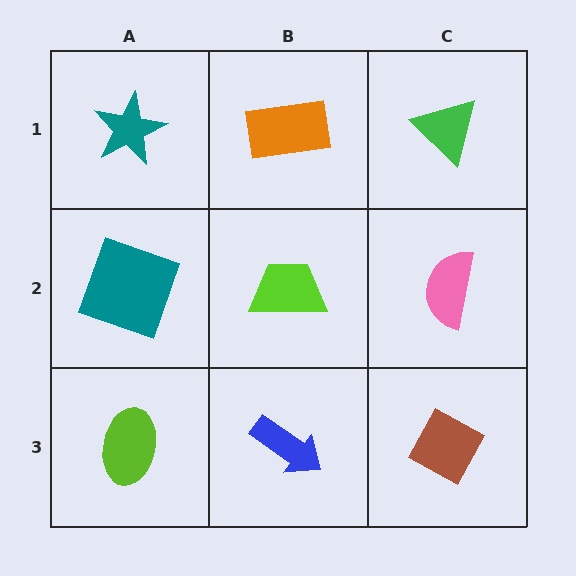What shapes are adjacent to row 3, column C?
A pink semicircle (row 2, column C), a blue arrow (row 3, column B).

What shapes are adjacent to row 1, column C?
A pink semicircle (row 2, column C), an orange rectangle (row 1, column B).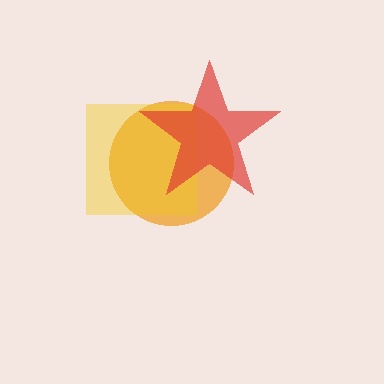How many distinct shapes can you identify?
There are 3 distinct shapes: an orange circle, a yellow square, a red star.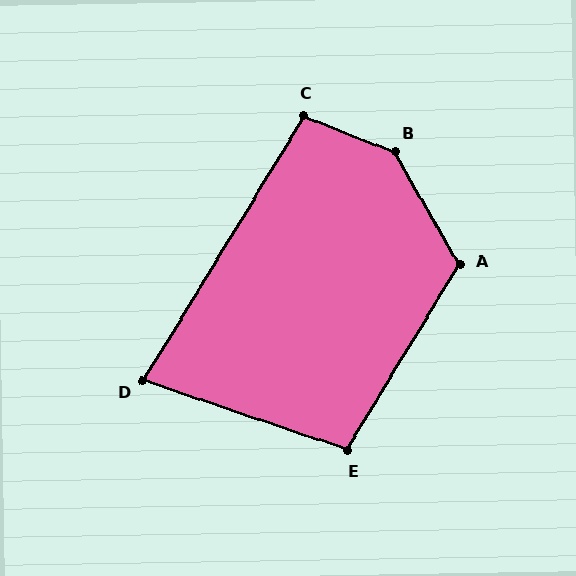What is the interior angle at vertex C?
Approximately 100 degrees (obtuse).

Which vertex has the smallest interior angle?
D, at approximately 77 degrees.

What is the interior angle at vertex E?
Approximately 103 degrees (obtuse).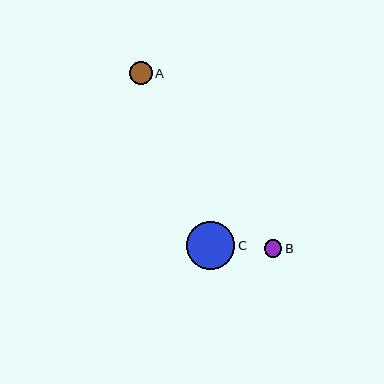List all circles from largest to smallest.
From largest to smallest: C, A, B.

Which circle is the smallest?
Circle B is the smallest with a size of approximately 18 pixels.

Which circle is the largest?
Circle C is the largest with a size of approximately 49 pixels.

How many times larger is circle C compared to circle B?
Circle C is approximately 2.8 times the size of circle B.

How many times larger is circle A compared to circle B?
Circle A is approximately 1.3 times the size of circle B.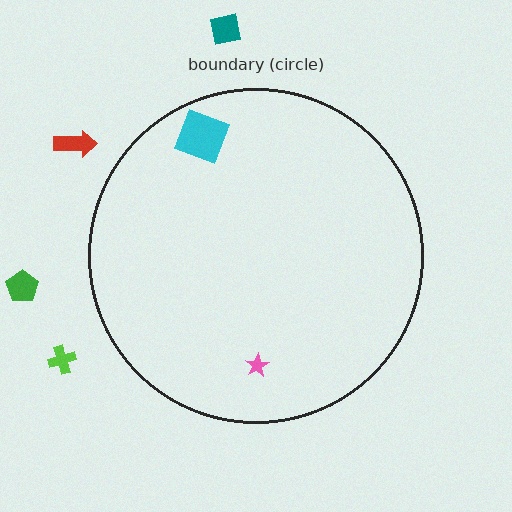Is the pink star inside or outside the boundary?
Inside.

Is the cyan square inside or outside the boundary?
Inside.